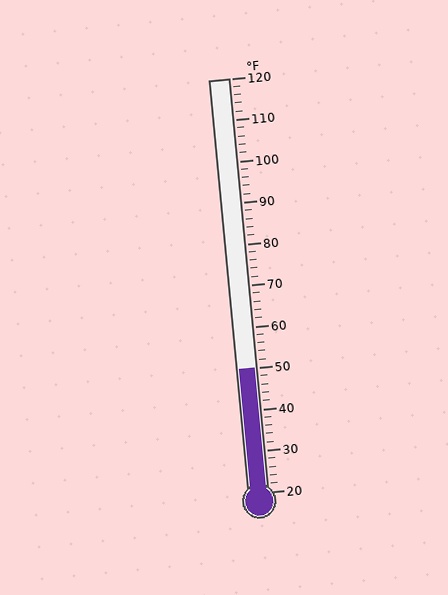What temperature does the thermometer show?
The thermometer shows approximately 50°F.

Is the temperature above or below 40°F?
The temperature is above 40°F.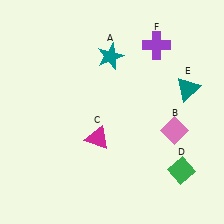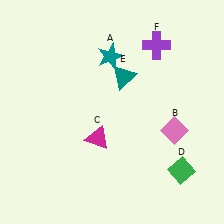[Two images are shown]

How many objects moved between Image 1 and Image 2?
1 object moved between the two images.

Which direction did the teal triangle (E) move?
The teal triangle (E) moved left.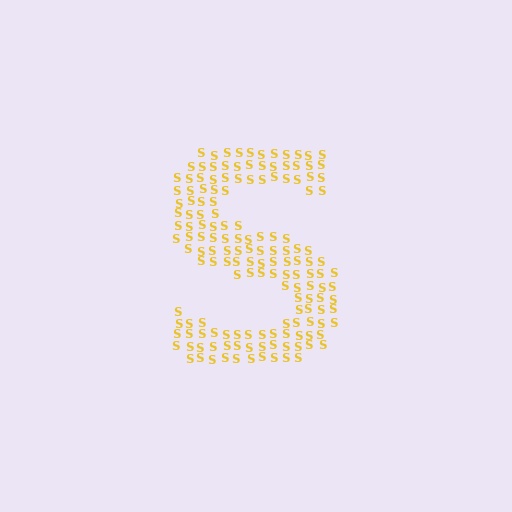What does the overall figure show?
The overall figure shows the letter S.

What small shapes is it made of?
It is made of small letter S's.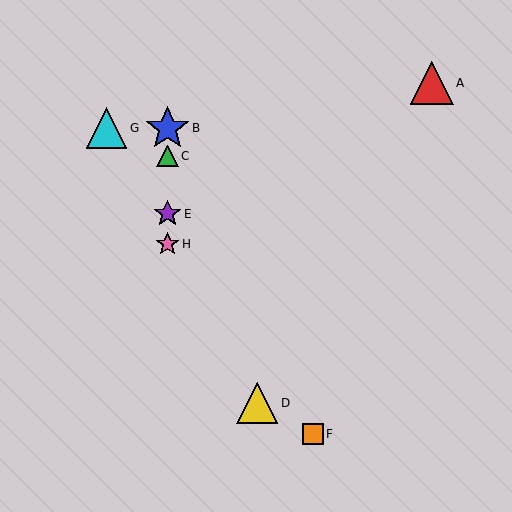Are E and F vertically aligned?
No, E is at x≈168 and F is at x≈313.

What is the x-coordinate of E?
Object E is at x≈168.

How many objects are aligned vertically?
4 objects (B, C, E, H) are aligned vertically.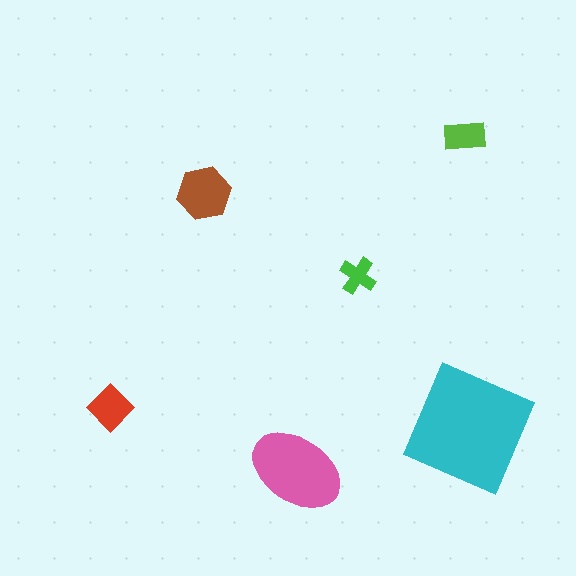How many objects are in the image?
There are 6 objects in the image.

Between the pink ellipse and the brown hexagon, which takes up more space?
The pink ellipse.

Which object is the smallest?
The green cross.